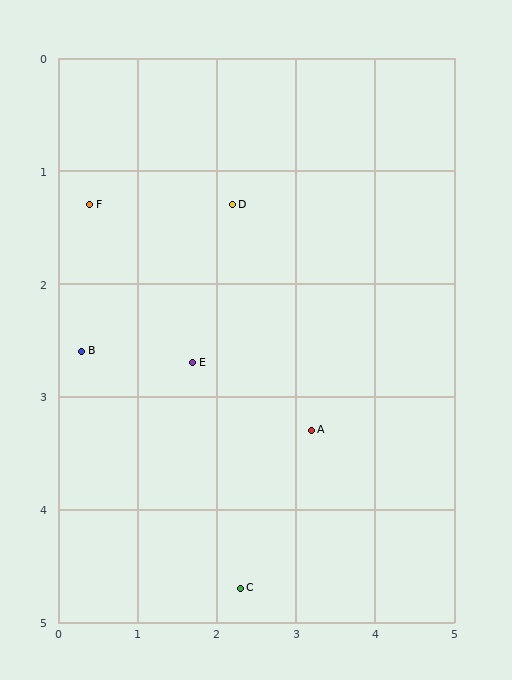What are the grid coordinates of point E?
Point E is at approximately (1.7, 2.7).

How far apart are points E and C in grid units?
Points E and C are about 2.1 grid units apart.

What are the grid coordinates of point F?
Point F is at approximately (0.4, 1.3).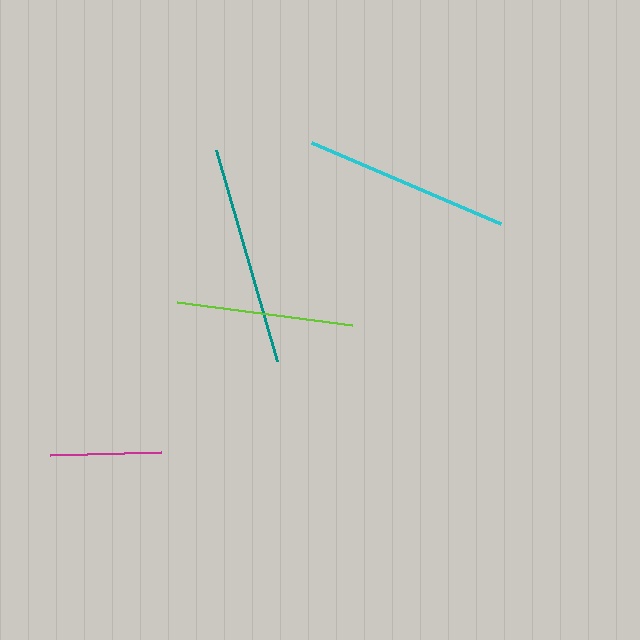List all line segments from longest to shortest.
From longest to shortest: teal, cyan, lime, magenta.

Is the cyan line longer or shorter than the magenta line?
The cyan line is longer than the magenta line.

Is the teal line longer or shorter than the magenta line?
The teal line is longer than the magenta line.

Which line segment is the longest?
The teal line is the longest at approximately 220 pixels.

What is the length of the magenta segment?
The magenta segment is approximately 112 pixels long.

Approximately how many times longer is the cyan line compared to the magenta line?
The cyan line is approximately 1.8 times the length of the magenta line.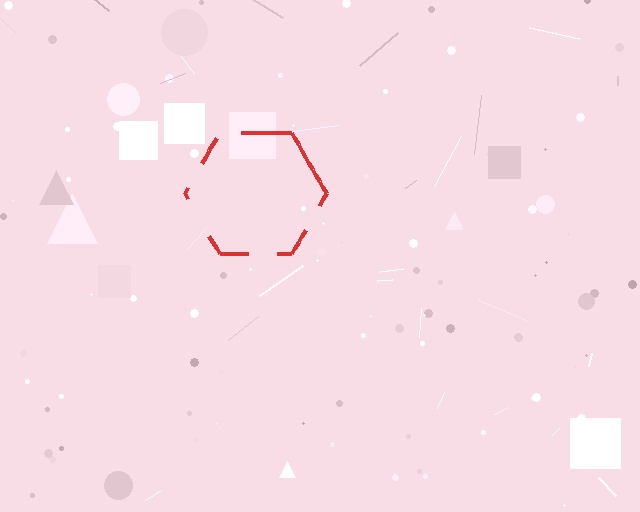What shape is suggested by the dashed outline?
The dashed outline suggests a hexagon.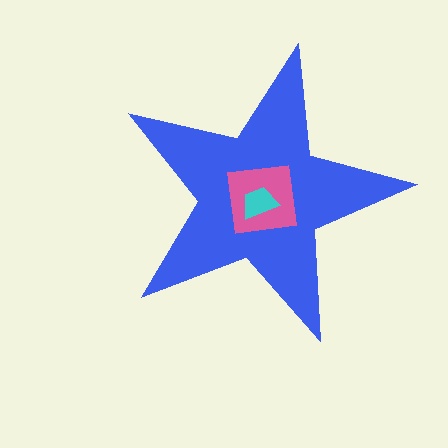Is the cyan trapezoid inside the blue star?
Yes.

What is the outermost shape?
The blue star.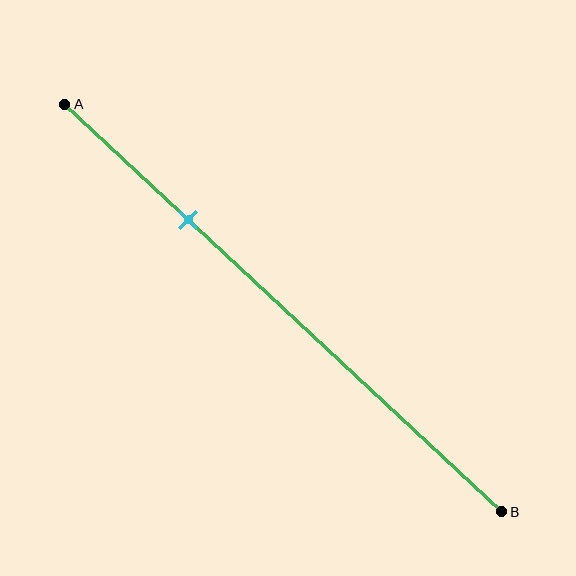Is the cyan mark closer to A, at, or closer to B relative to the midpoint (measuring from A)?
The cyan mark is closer to point A than the midpoint of segment AB.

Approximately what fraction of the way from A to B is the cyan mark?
The cyan mark is approximately 30% of the way from A to B.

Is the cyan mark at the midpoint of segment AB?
No, the mark is at about 30% from A, not at the 50% midpoint.